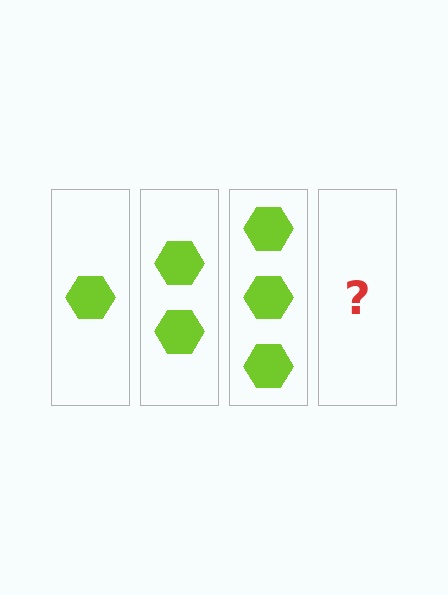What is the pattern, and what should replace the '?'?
The pattern is that each step adds one more hexagon. The '?' should be 4 hexagons.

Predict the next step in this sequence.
The next step is 4 hexagons.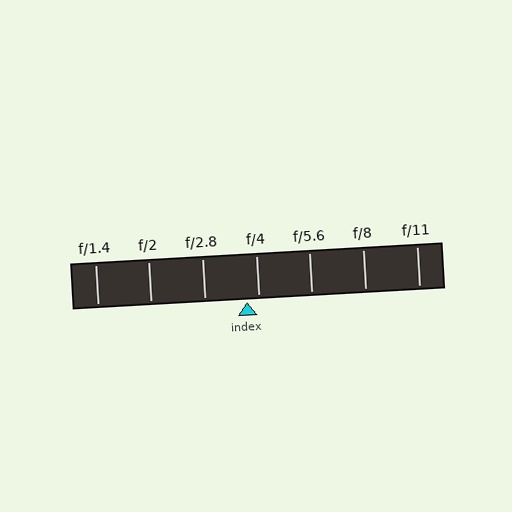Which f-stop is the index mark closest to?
The index mark is closest to f/4.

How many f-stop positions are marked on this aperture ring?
There are 7 f-stop positions marked.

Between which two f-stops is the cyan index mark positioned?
The index mark is between f/2.8 and f/4.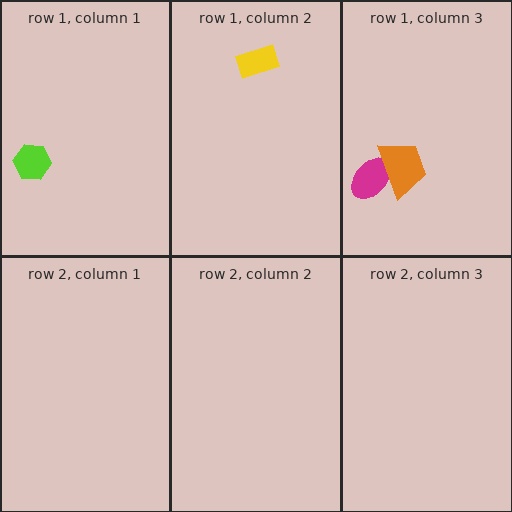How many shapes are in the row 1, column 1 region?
1.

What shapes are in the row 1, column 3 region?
The magenta ellipse, the orange trapezoid.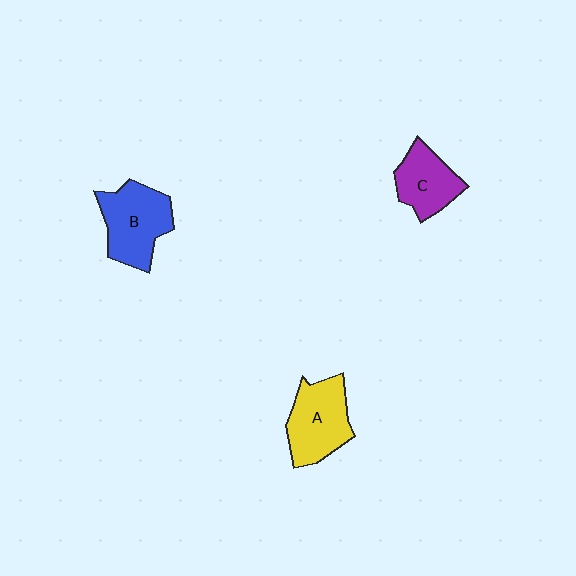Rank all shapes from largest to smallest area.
From largest to smallest: B (blue), A (yellow), C (purple).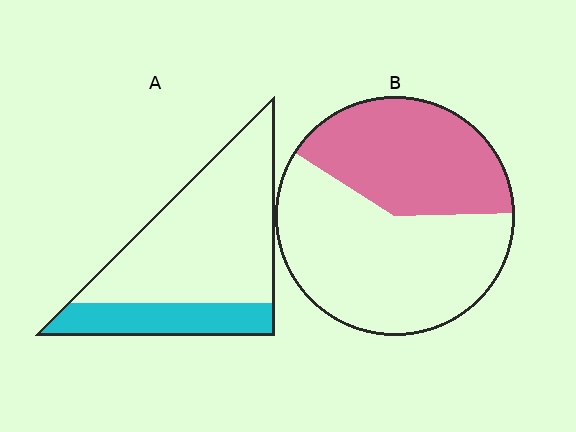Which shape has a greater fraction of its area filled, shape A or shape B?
Shape B.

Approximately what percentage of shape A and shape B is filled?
A is approximately 25% and B is approximately 40%.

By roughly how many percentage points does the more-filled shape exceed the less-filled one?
By roughly 15 percentage points (B over A).